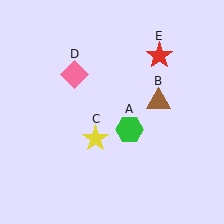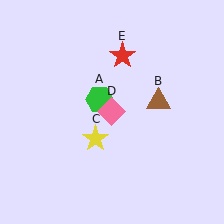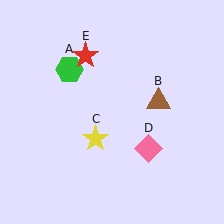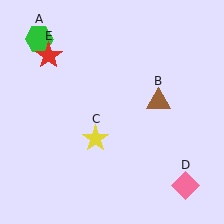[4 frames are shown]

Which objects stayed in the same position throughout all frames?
Brown triangle (object B) and yellow star (object C) remained stationary.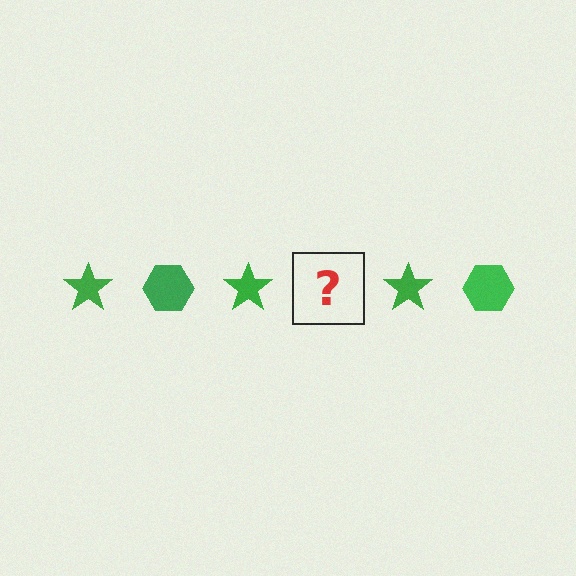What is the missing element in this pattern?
The missing element is a green hexagon.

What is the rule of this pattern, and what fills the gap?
The rule is that the pattern cycles through star, hexagon shapes in green. The gap should be filled with a green hexagon.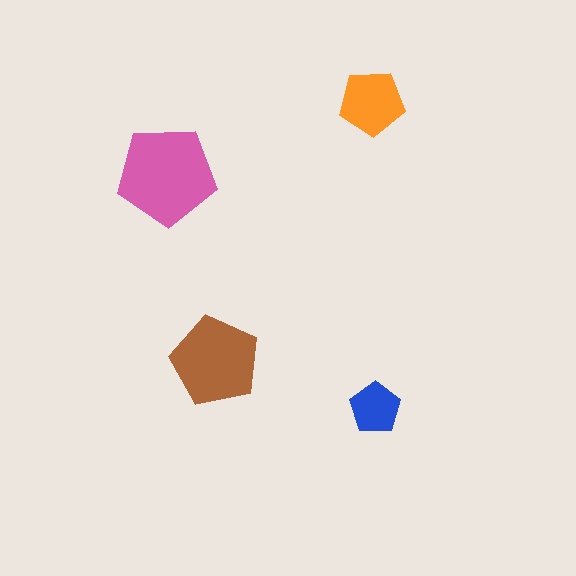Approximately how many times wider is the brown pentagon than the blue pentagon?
About 2 times wider.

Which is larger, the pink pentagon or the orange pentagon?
The pink one.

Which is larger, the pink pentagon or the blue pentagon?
The pink one.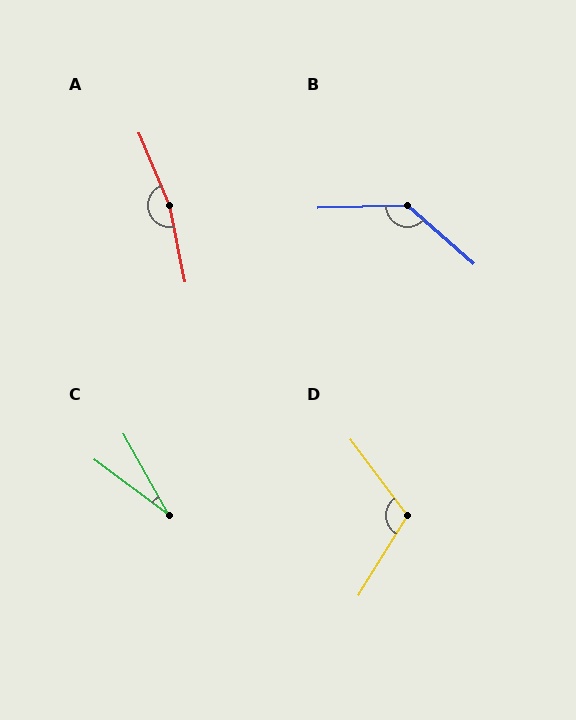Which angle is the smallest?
C, at approximately 24 degrees.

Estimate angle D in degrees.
Approximately 112 degrees.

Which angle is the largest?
A, at approximately 169 degrees.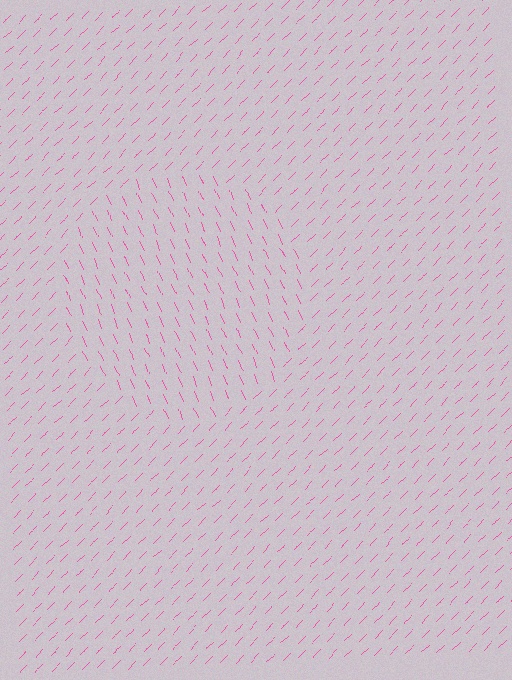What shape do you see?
I see a circle.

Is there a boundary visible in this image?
Yes, there is a texture boundary formed by a change in line orientation.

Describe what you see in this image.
The image is filled with small pink line segments. A circle region in the image has lines oriented differently from the surrounding lines, creating a visible texture boundary.